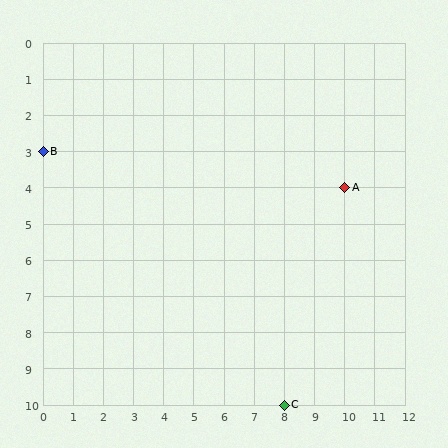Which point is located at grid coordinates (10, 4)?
Point A is at (10, 4).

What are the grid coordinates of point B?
Point B is at grid coordinates (0, 3).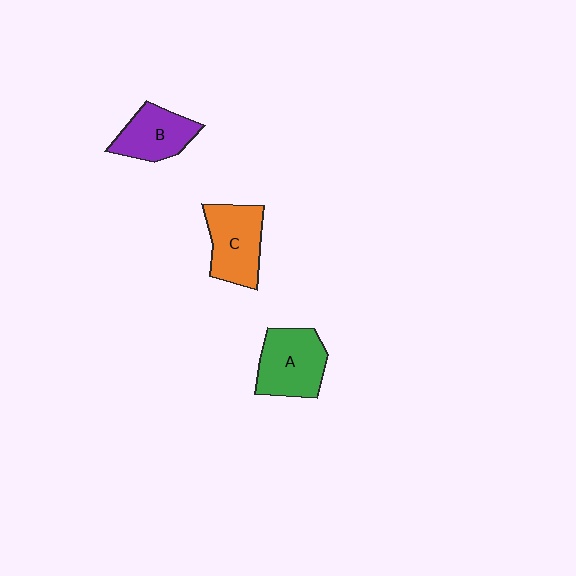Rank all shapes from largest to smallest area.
From largest to smallest: A (green), C (orange), B (purple).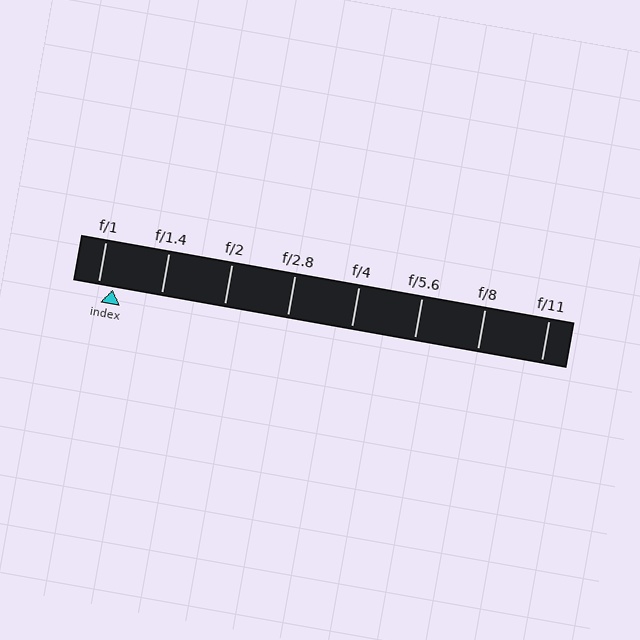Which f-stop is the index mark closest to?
The index mark is closest to f/1.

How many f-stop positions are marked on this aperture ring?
There are 8 f-stop positions marked.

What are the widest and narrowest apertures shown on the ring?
The widest aperture shown is f/1 and the narrowest is f/11.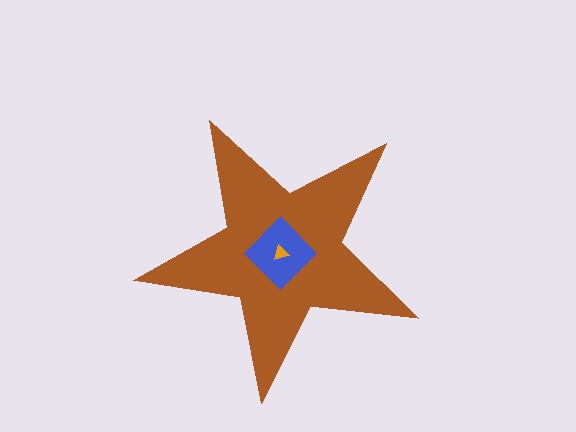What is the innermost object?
The orange triangle.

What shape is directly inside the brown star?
The blue diamond.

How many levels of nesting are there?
3.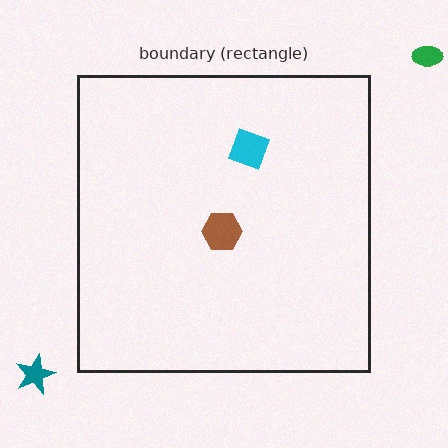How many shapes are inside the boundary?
2 inside, 2 outside.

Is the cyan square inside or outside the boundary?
Inside.